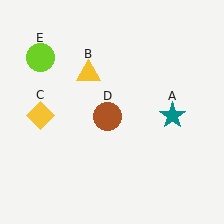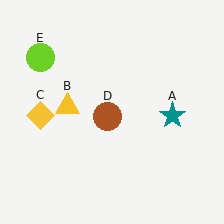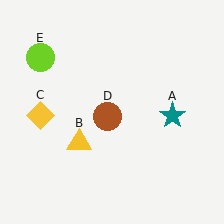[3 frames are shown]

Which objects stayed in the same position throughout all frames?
Teal star (object A) and yellow diamond (object C) and brown circle (object D) and lime circle (object E) remained stationary.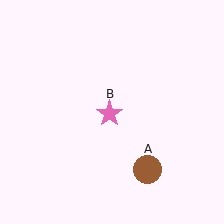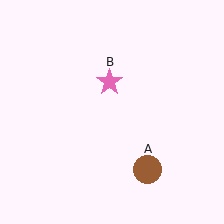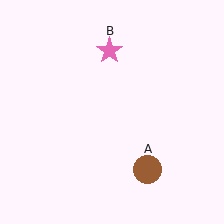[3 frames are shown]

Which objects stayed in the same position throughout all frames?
Brown circle (object A) remained stationary.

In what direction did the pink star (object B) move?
The pink star (object B) moved up.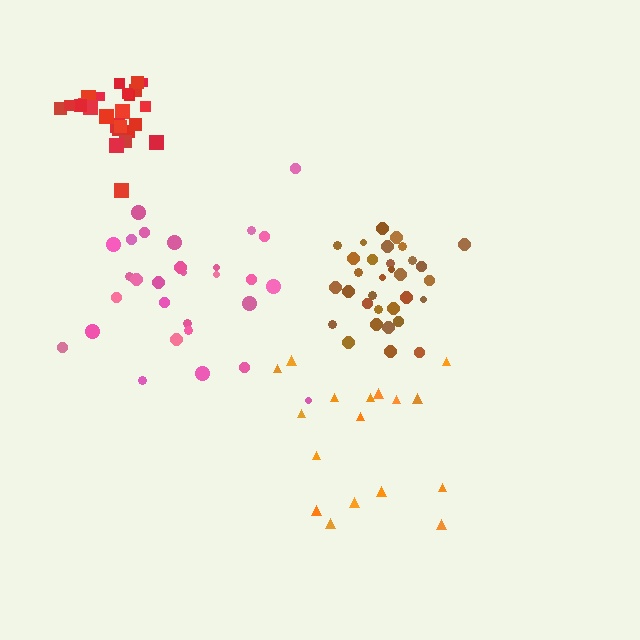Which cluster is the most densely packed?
Red.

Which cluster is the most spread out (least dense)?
Orange.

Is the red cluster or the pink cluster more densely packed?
Red.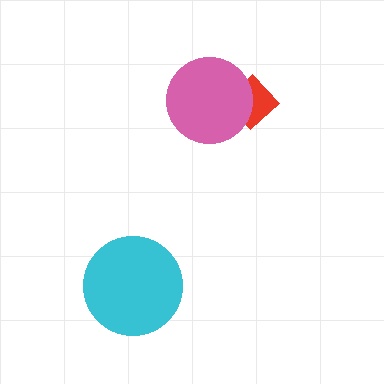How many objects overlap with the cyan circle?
0 objects overlap with the cyan circle.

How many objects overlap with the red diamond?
1 object overlaps with the red diamond.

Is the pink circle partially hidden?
No, no other shape covers it.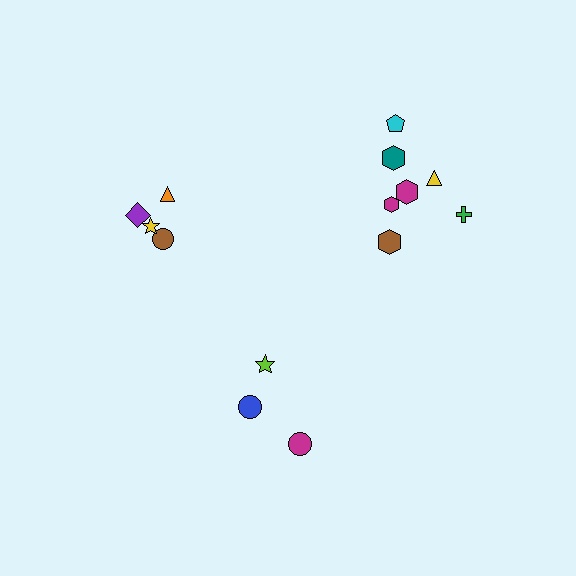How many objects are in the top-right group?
There are 7 objects.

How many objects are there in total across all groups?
There are 14 objects.